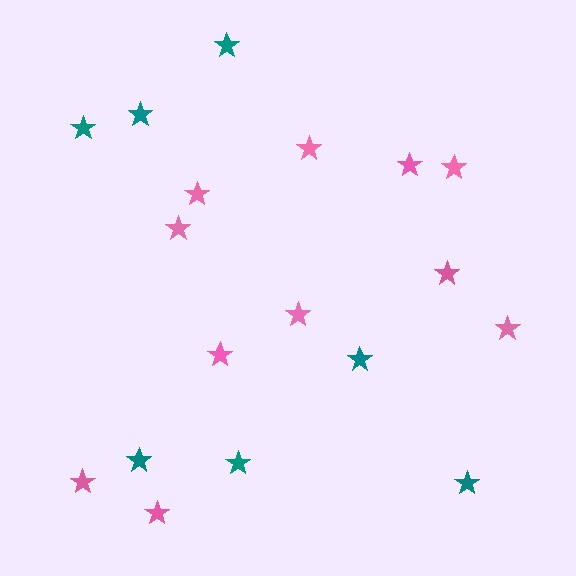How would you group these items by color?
There are 2 groups: one group of pink stars (11) and one group of teal stars (7).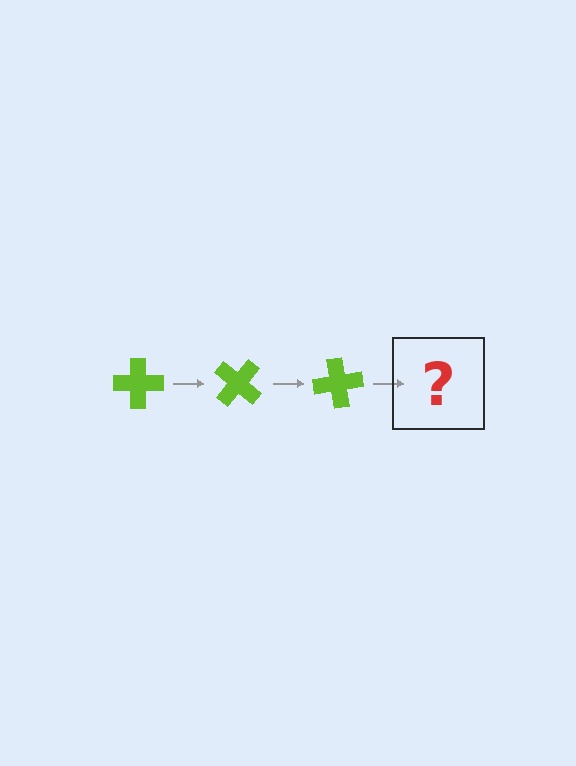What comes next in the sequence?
The next element should be a lime cross rotated 120 degrees.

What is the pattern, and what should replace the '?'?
The pattern is that the cross rotates 40 degrees each step. The '?' should be a lime cross rotated 120 degrees.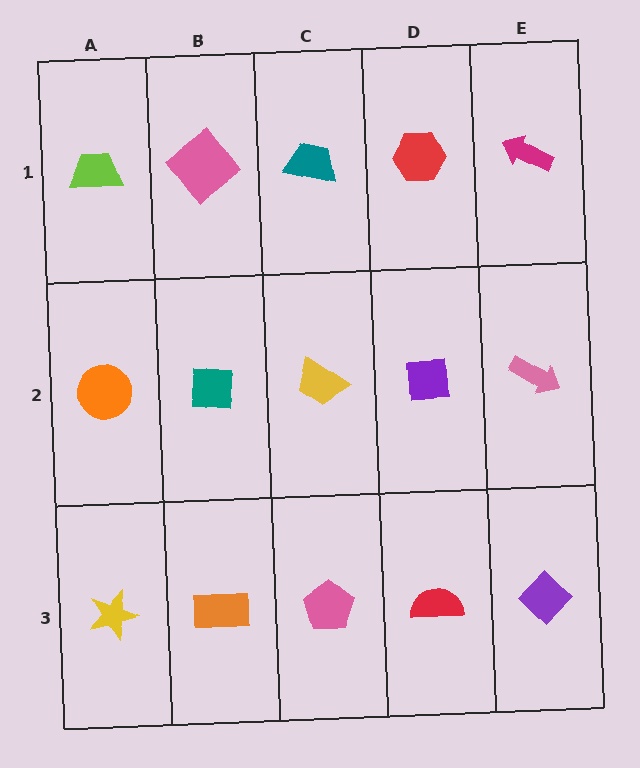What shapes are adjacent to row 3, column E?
A pink arrow (row 2, column E), a red semicircle (row 3, column D).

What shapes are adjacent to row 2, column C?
A teal trapezoid (row 1, column C), a pink pentagon (row 3, column C), a teal square (row 2, column B), a purple square (row 2, column D).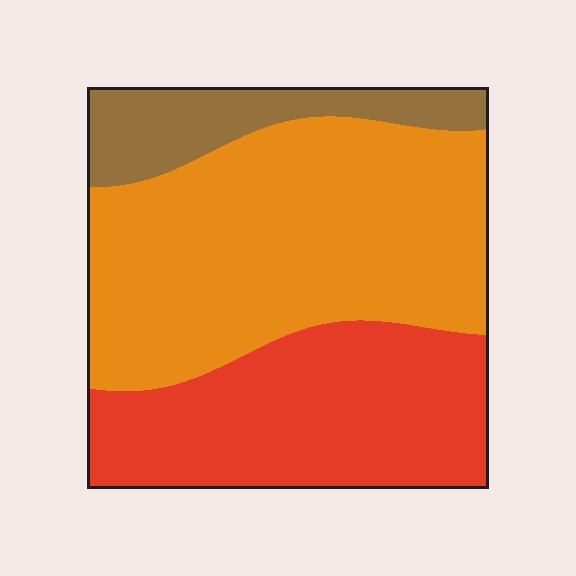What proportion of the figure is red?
Red covers about 35% of the figure.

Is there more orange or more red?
Orange.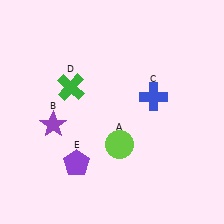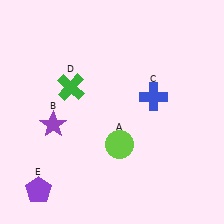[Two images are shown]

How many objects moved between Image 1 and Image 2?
1 object moved between the two images.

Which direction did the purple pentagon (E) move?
The purple pentagon (E) moved left.